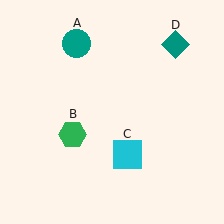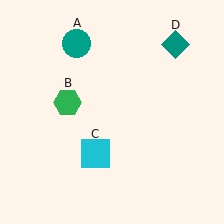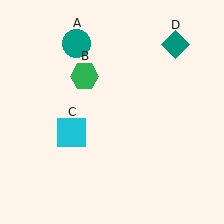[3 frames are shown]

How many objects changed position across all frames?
2 objects changed position: green hexagon (object B), cyan square (object C).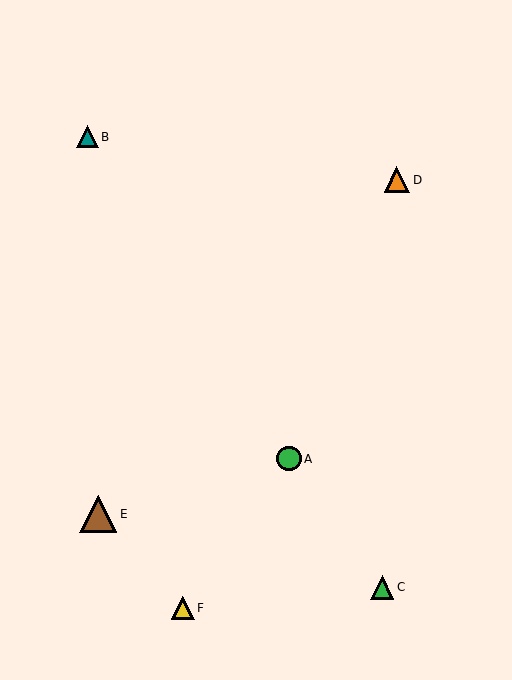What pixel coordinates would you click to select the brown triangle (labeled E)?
Click at (98, 514) to select the brown triangle E.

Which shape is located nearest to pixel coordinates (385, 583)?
The green triangle (labeled C) at (382, 587) is nearest to that location.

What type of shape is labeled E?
Shape E is a brown triangle.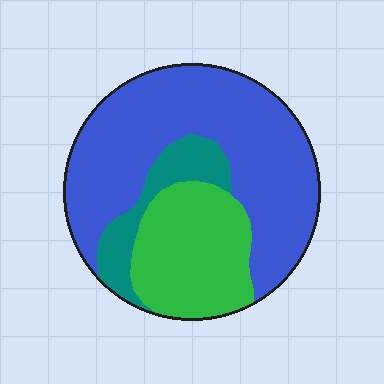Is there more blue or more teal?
Blue.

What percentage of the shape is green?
Green takes up about one quarter (1/4) of the shape.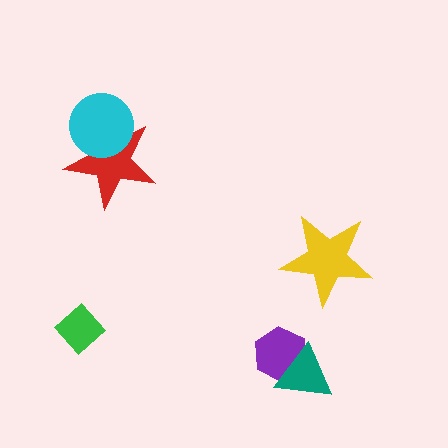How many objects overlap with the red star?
1 object overlaps with the red star.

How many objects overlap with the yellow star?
0 objects overlap with the yellow star.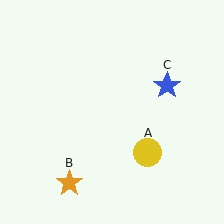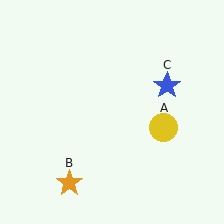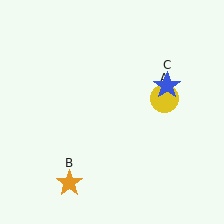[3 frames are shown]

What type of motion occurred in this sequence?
The yellow circle (object A) rotated counterclockwise around the center of the scene.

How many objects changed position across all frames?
1 object changed position: yellow circle (object A).